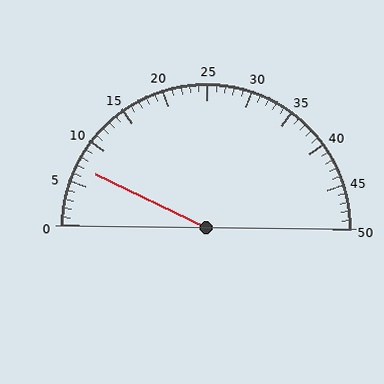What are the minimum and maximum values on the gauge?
The gauge ranges from 0 to 50.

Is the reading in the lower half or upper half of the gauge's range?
The reading is in the lower half of the range (0 to 50).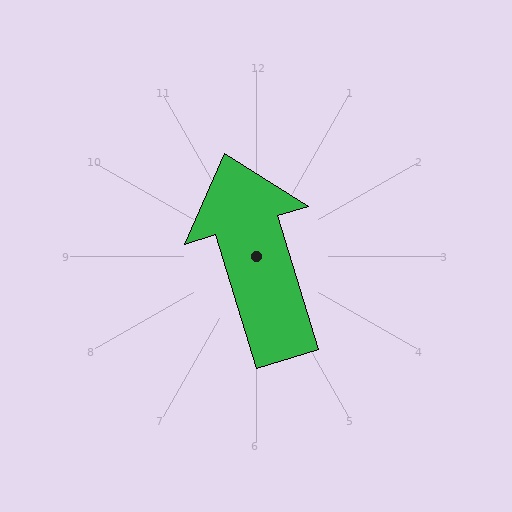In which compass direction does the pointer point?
North.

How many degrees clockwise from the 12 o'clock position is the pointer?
Approximately 343 degrees.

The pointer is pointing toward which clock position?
Roughly 11 o'clock.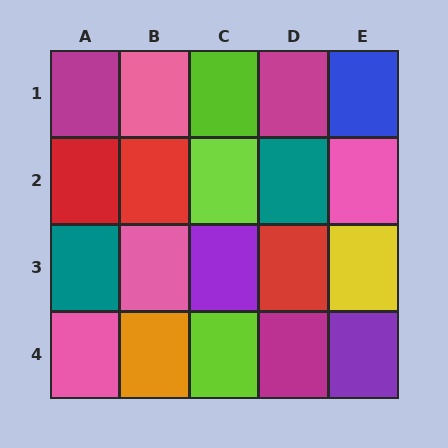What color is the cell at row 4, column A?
Pink.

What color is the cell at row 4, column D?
Magenta.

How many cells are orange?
1 cell is orange.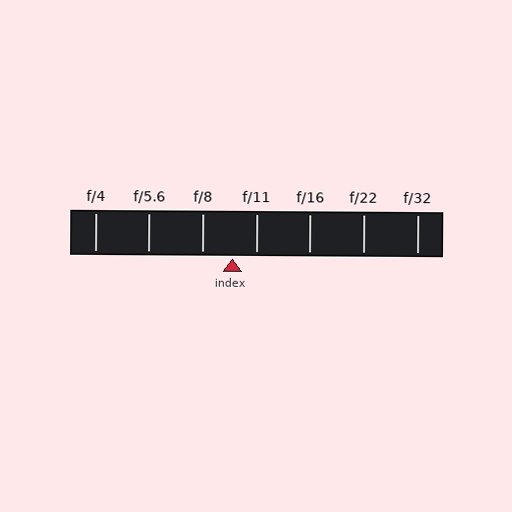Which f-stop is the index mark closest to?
The index mark is closest to f/11.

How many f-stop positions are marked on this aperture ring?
There are 7 f-stop positions marked.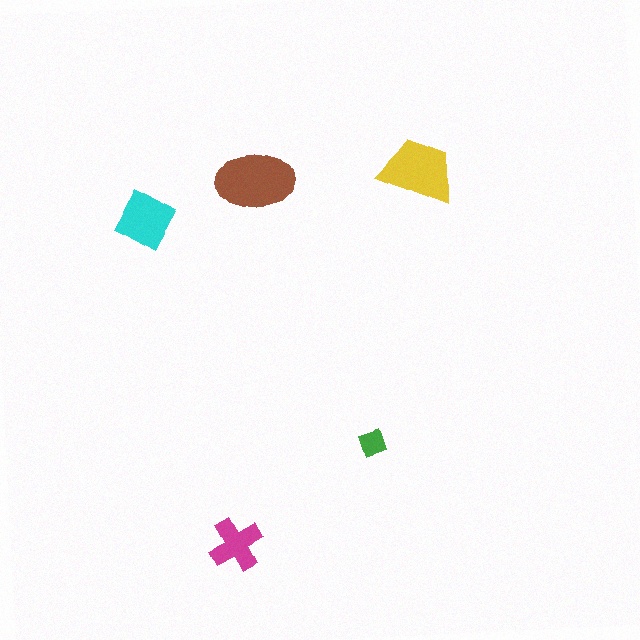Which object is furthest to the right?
The yellow trapezoid is rightmost.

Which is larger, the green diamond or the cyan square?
The cyan square.